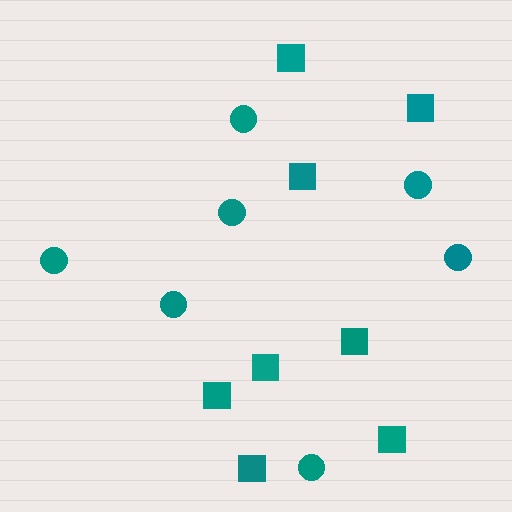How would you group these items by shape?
There are 2 groups: one group of circles (7) and one group of squares (8).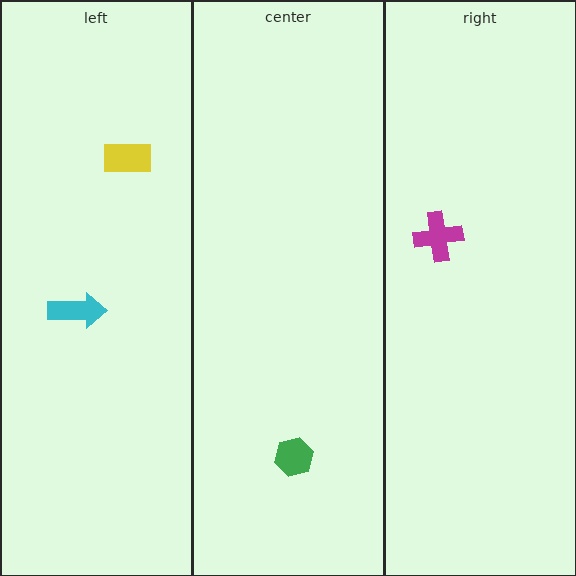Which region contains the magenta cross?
The right region.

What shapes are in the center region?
The green hexagon.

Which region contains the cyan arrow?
The left region.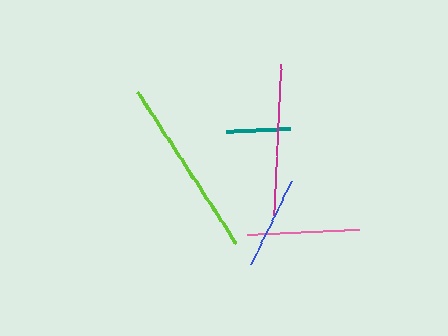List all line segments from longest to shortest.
From longest to shortest: lime, magenta, pink, blue, teal.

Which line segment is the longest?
The lime line is the longest at approximately 179 pixels.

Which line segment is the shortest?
The teal line is the shortest at approximately 64 pixels.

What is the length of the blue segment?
The blue segment is approximately 92 pixels long.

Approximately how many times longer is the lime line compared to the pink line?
The lime line is approximately 1.6 times the length of the pink line.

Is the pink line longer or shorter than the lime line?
The lime line is longer than the pink line.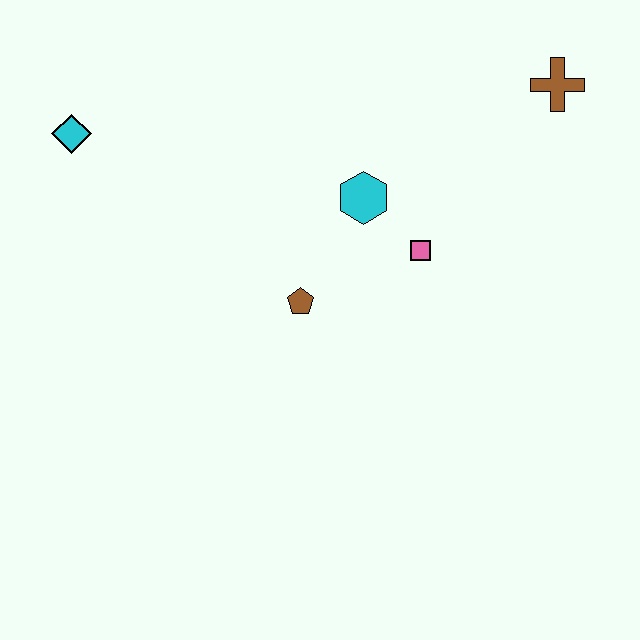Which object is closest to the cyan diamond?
The brown pentagon is closest to the cyan diamond.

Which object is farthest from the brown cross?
The cyan diamond is farthest from the brown cross.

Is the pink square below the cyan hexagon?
Yes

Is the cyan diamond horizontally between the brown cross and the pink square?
No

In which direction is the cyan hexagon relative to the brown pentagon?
The cyan hexagon is above the brown pentagon.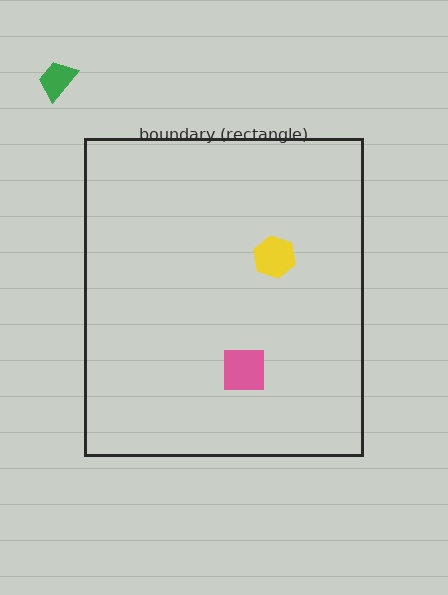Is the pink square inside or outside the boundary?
Inside.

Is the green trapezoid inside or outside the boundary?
Outside.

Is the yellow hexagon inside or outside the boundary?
Inside.